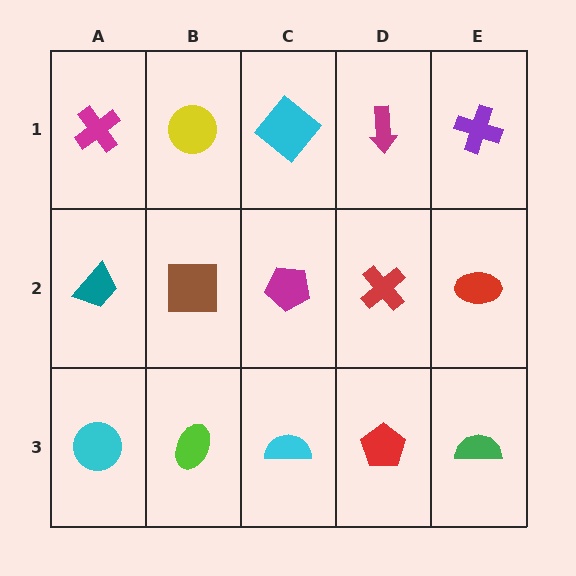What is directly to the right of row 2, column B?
A magenta pentagon.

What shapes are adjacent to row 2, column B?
A yellow circle (row 1, column B), a lime ellipse (row 3, column B), a teal trapezoid (row 2, column A), a magenta pentagon (row 2, column C).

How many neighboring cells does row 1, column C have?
3.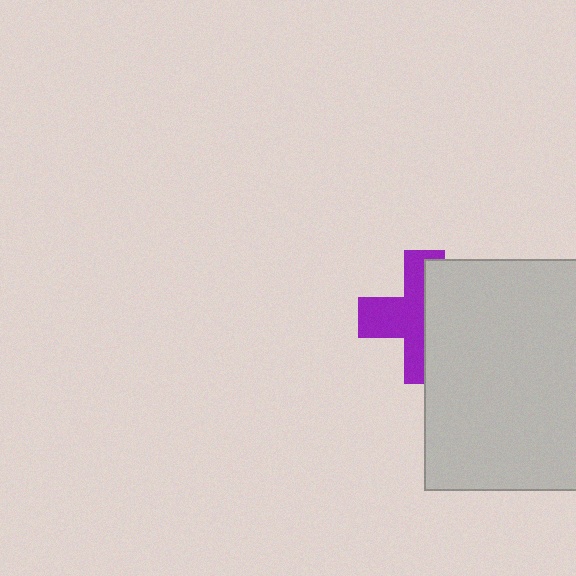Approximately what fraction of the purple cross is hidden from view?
Roughly 49% of the purple cross is hidden behind the light gray rectangle.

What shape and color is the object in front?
The object in front is a light gray rectangle.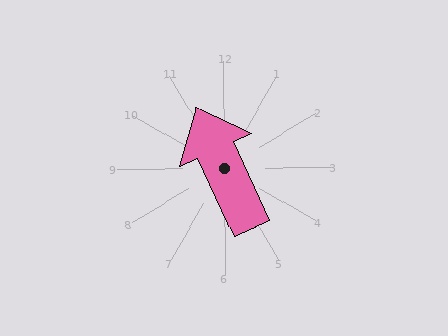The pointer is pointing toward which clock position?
Roughly 11 o'clock.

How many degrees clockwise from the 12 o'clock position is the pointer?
Approximately 335 degrees.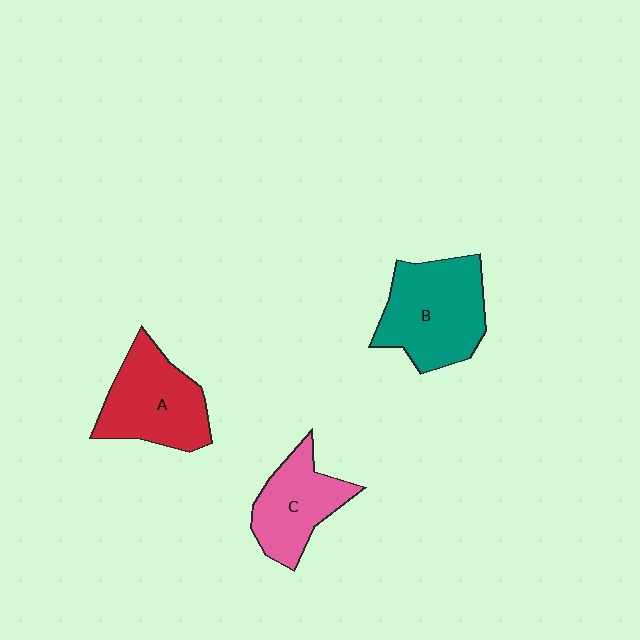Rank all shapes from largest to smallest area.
From largest to smallest: B (teal), A (red), C (pink).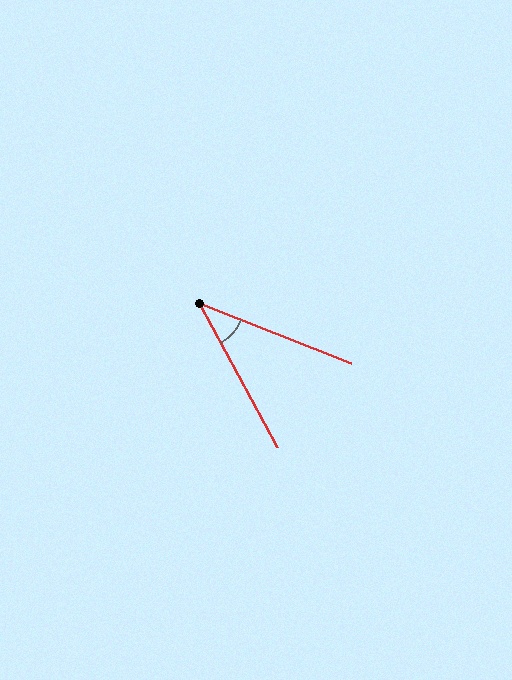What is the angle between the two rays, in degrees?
Approximately 40 degrees.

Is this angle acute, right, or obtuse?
It is acute.